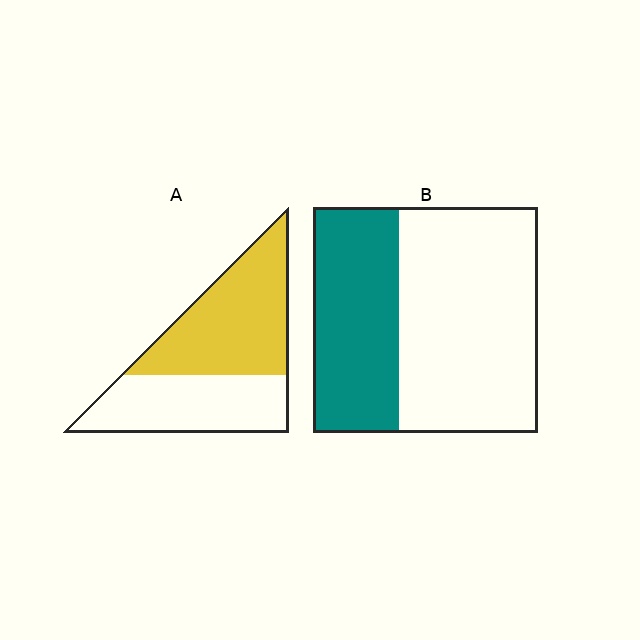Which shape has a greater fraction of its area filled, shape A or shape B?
Shape A.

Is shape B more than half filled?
No.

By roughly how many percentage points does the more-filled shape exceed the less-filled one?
By roughly 15 percentage points (A over B).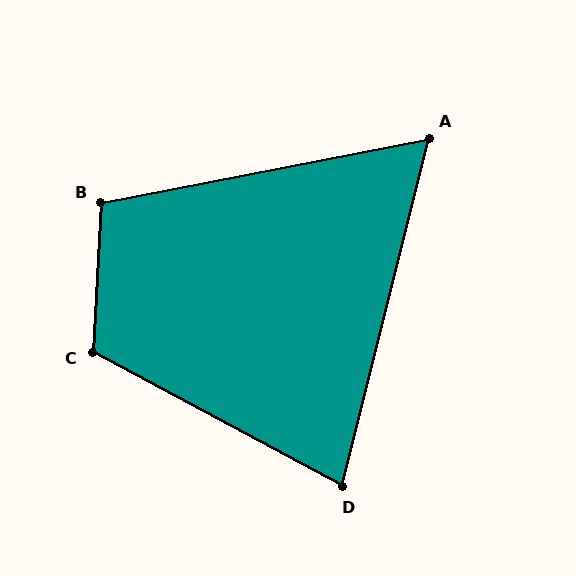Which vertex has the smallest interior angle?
A, at approximately 65 degrees.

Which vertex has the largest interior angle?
C, at approximately 115 degrees.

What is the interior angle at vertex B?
Approximately 104 degrees (obtuse).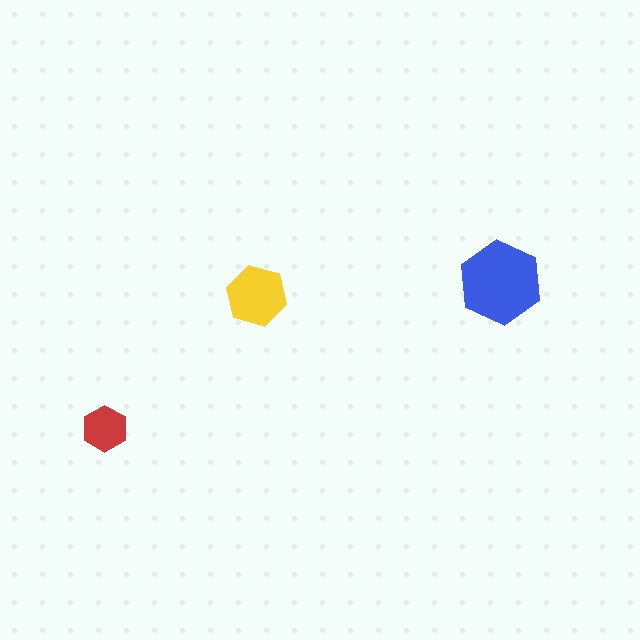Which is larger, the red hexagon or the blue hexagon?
The blue one.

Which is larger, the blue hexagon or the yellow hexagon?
The blue one.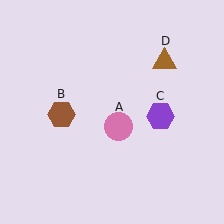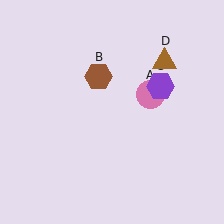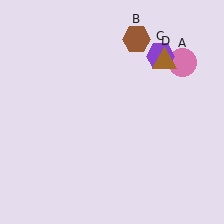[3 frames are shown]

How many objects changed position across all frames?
3 objects changed position: pink circle (object A), brown hexagon (object B), purple hexagon (object C).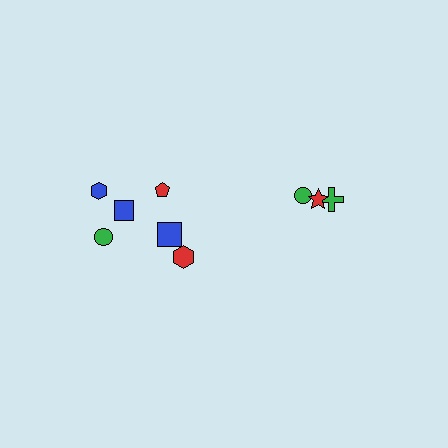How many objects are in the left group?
There are 6 objects.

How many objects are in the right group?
There are 3 objects.